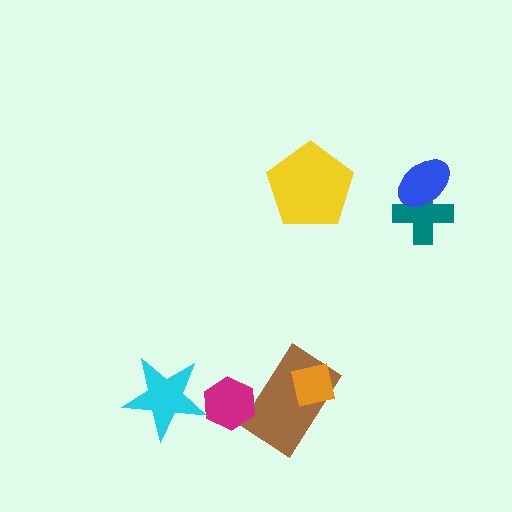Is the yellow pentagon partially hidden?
No, no other shape covers it.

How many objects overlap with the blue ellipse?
1 object overlaps with the blue ellipse.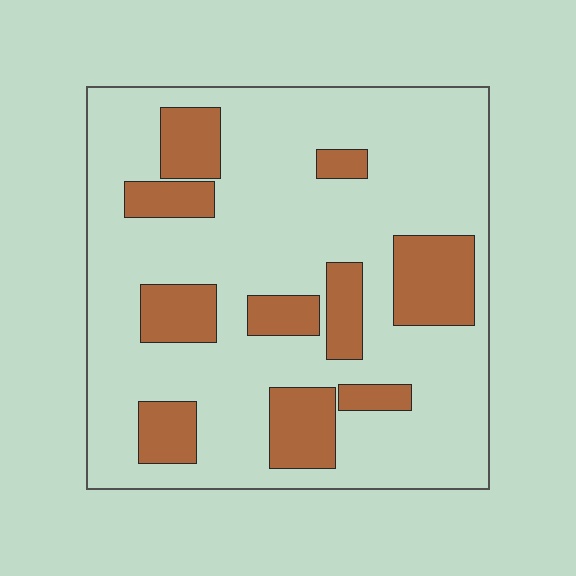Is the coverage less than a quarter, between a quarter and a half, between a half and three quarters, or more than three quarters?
Less than a quarter.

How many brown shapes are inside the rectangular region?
10.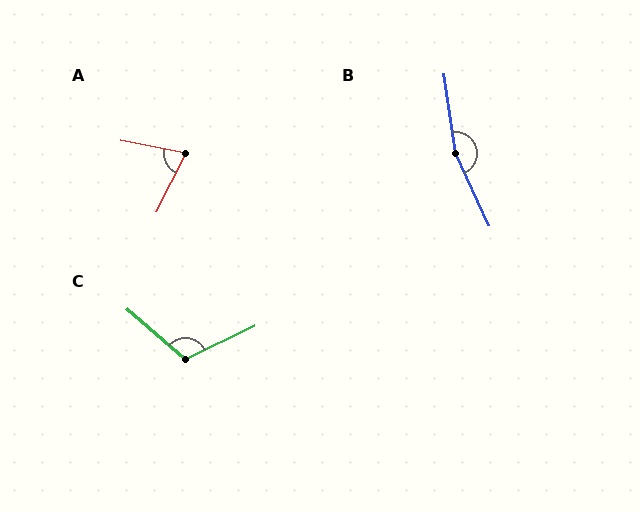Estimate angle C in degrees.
Approximately 114 degrees.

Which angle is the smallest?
A, at approximately 75 degrees.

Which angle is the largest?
B, at approximately 164 degrees.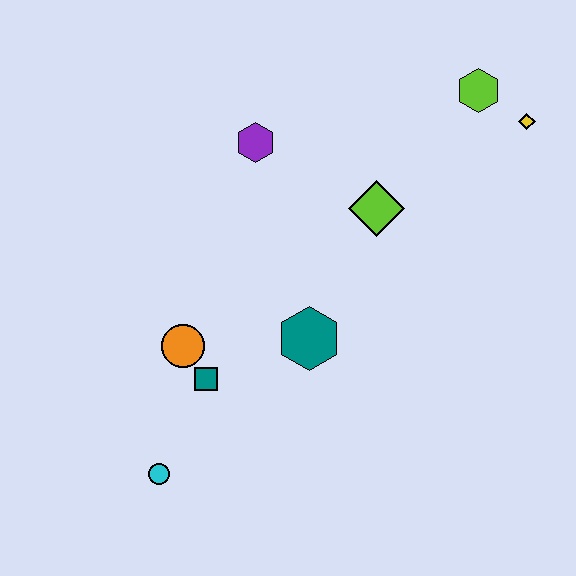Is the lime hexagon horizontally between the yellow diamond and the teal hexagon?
Yes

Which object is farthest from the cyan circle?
The yellow diamond is farthest from the cyan circle.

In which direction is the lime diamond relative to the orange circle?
The lime diamond is to the right of the orange circle.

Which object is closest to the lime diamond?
The purple hexagon is closest to the lime diamond.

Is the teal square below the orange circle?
Yes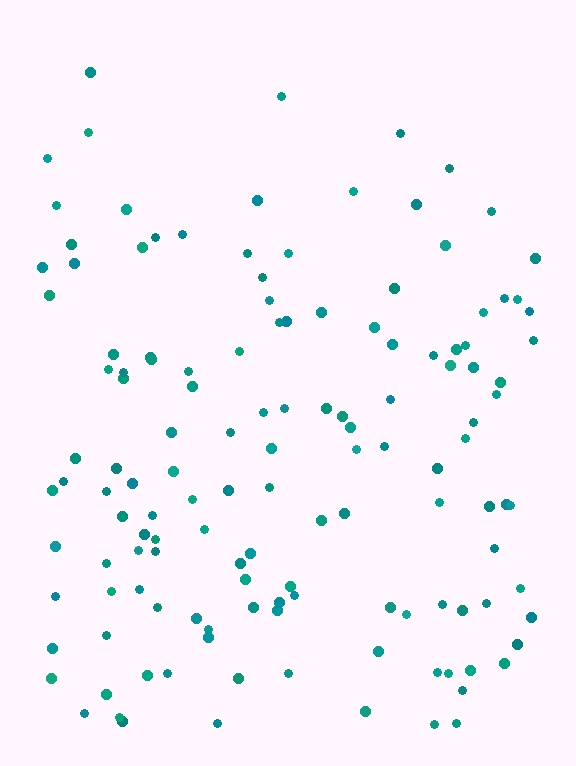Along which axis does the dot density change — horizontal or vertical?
Vertical.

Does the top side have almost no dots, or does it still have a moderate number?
Still a moderate number, just noticeably fewer than the bottom.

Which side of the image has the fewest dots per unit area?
The top.